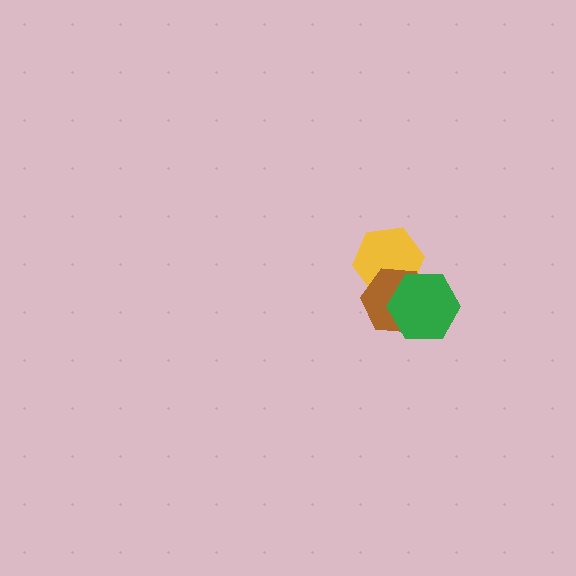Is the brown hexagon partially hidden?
Yes, it is partially covered by another shape.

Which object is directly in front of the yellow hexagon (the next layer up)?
The brown hexagon is directly in front of the yellow hexagon.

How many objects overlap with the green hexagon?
2 objects overlap with the green hexagon.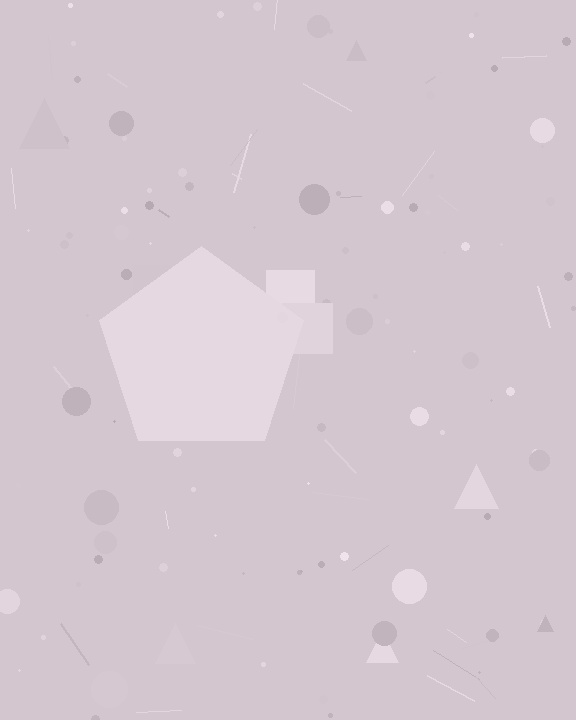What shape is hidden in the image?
A pentagon is hidden in the image.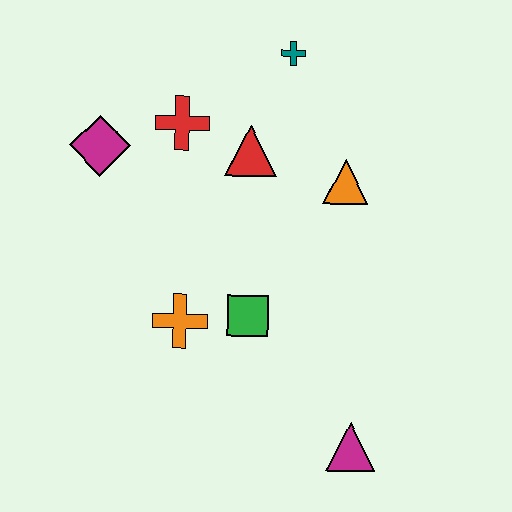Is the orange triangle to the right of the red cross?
Yes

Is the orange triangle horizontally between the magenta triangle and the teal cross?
Yes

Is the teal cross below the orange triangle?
No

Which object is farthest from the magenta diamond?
The magenta triangle is farthest from the magenta diamond.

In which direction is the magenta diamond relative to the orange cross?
The magenta diamond is above the orange cross.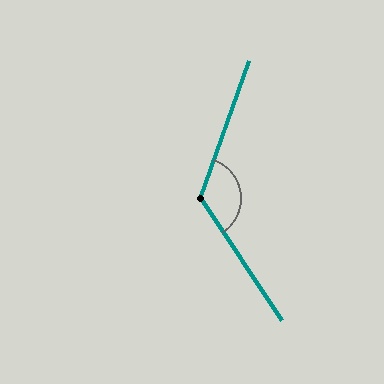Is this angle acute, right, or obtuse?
It is obtuse.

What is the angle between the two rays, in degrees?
Approximately 127 degrees.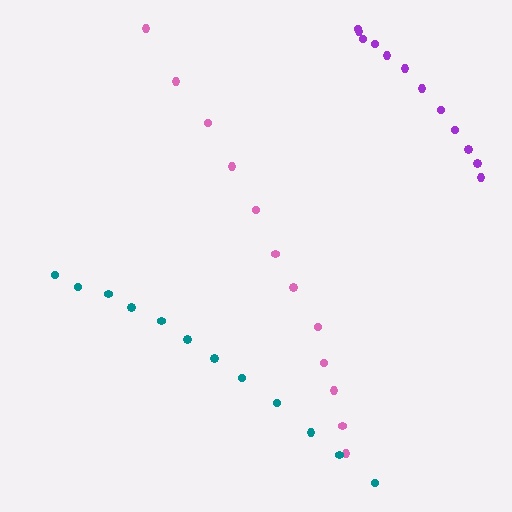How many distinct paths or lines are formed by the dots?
There are 3 distinct paths.